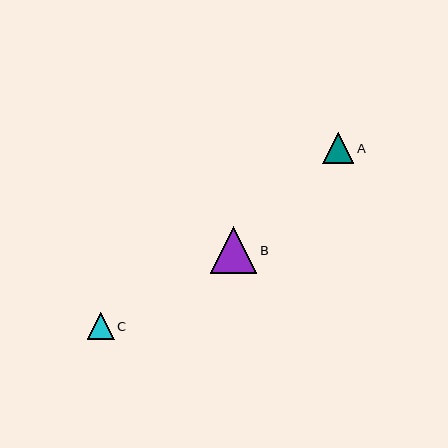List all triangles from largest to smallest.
From largest to smallest: B, A, C.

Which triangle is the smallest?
Triangle C is the smallest with a size of approximately 27 pixels.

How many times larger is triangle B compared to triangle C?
Triangle B is approximately 1.7 times the size of triangle C.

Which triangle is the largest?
Triangle B is the largest with a size of approximately 47 pixels.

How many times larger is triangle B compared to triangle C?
Triangle B is approximately 1.7 times the size of triangle C.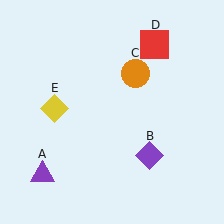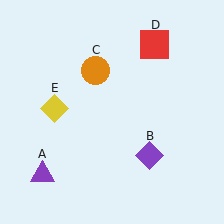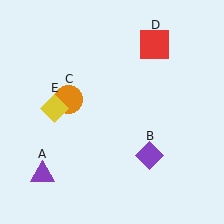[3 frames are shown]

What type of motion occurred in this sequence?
The orange circle (object C) rotated counterclockwise around the center of the scene.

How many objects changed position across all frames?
1 object changed position: orange circle (object C).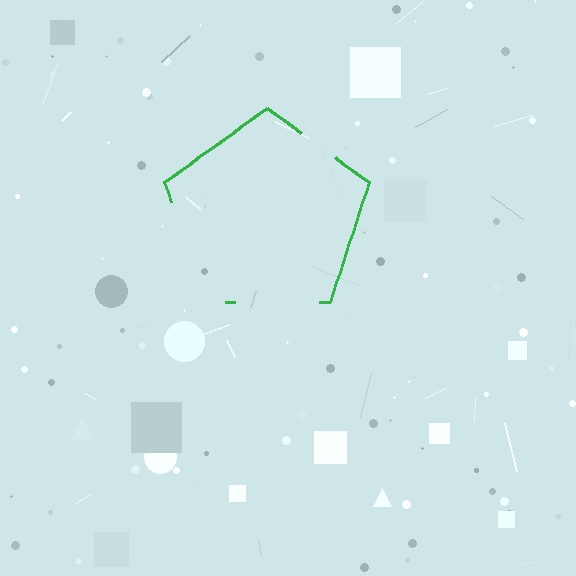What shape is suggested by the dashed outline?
The dashed outline suggests a pentagon.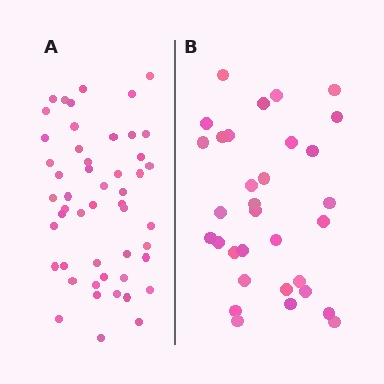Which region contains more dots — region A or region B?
Region A (the left region) has more dots.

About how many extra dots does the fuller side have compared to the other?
Region A has approximately 20 more dots than region B.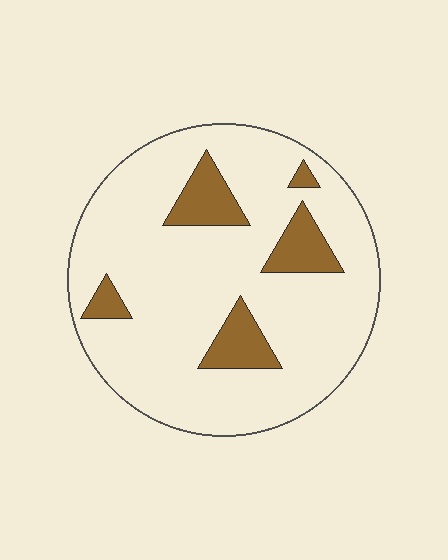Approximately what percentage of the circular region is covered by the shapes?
Approximately 15%.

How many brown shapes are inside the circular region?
5.